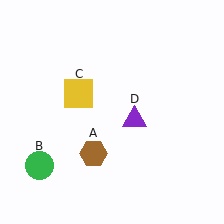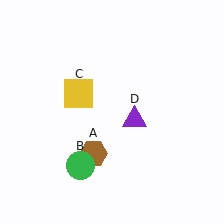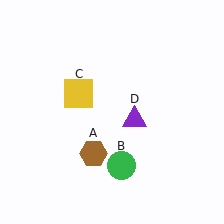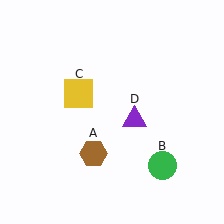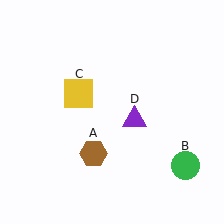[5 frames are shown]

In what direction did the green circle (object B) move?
The green circle (object B) moved right.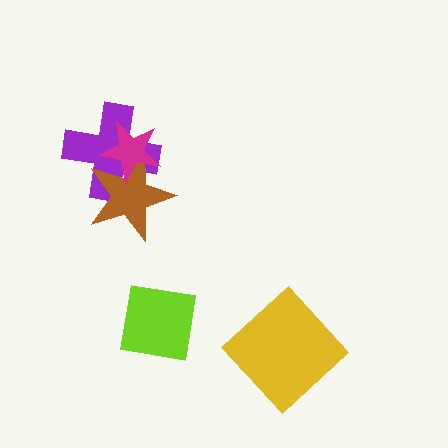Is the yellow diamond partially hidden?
No, no other shape covers it.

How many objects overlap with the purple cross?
2 objects overlap with the purple cross.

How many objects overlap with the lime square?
0 objects overlap with the lime square.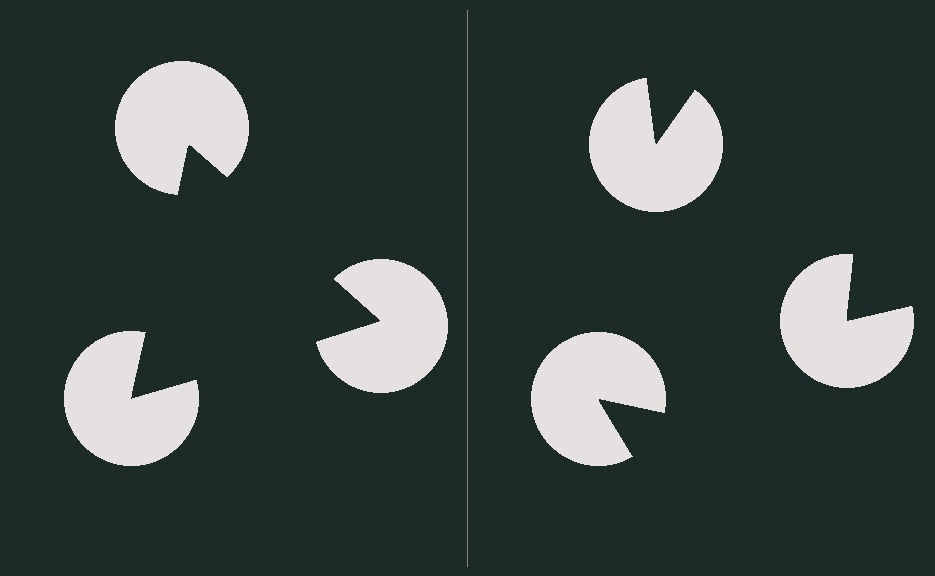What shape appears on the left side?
An illusory triangle.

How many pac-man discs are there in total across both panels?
6 — 3 on each side.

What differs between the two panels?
The pac-man discs are positioned identically on both sides; only the wedge orientations differ. On the left they align to a triangle; on the right they are misaligned.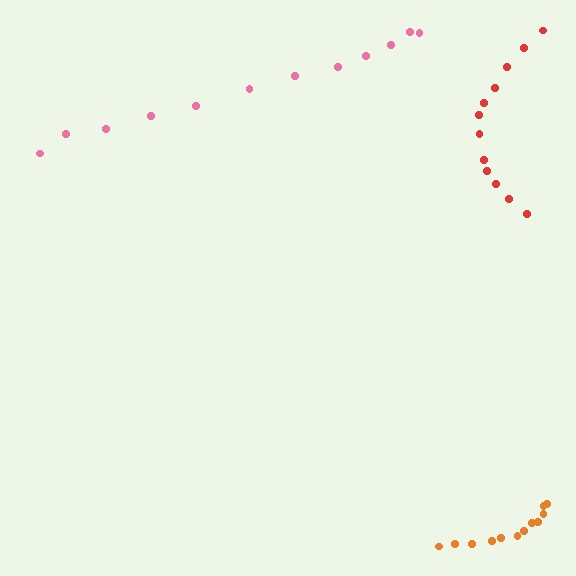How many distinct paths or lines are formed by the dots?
There are 3 distinct paths.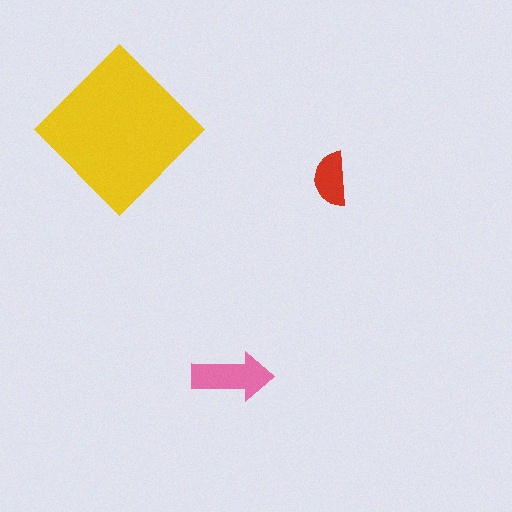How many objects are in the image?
There are 3 objects in the image.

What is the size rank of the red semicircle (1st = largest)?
3rd.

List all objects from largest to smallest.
The yellow diamond, the pink arrow, the red semicircle.